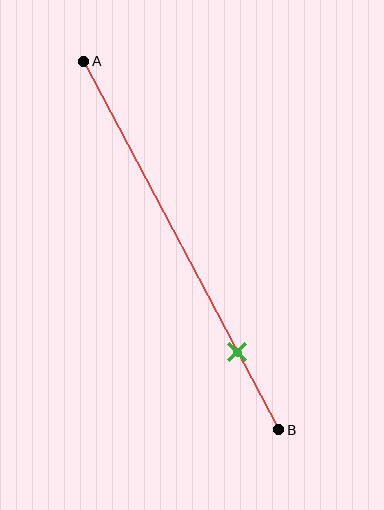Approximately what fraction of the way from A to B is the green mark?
The green mark is approximately 80% of the way from A to B.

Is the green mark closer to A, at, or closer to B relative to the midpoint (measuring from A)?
The green mark is closer to point B than the midpoint of segment AB.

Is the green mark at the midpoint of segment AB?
No, the mark is at about 80% from A, not at the 50% midpoint.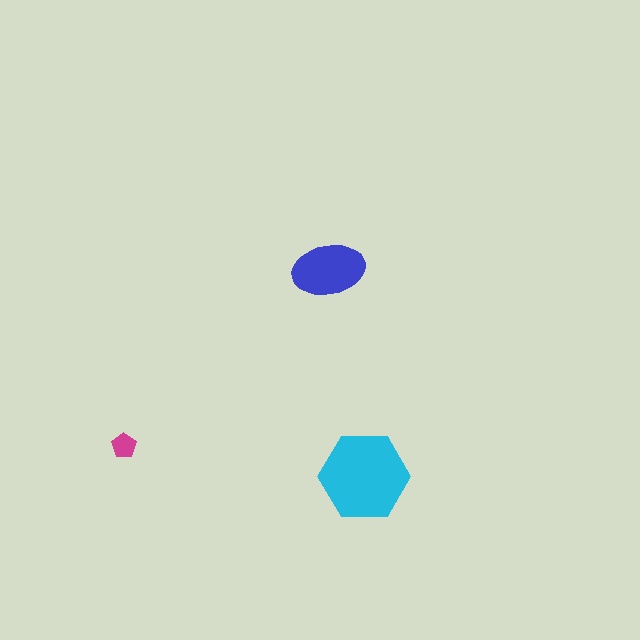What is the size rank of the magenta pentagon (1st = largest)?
3rd.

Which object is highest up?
The blue ellipse is topmost.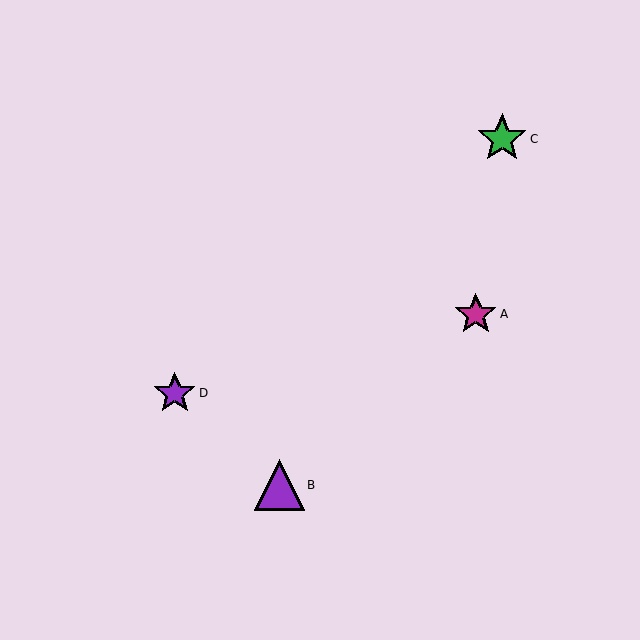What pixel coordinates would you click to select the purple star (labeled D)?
Click at (175, 393) to select the purple star D.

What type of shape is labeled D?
Shape D is a purple star.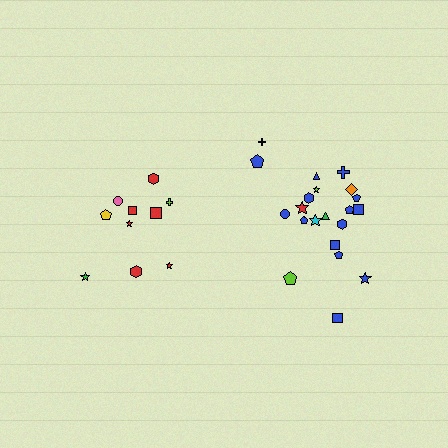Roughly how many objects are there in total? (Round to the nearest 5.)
Roughly 30 objects in total.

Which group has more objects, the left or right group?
The right group.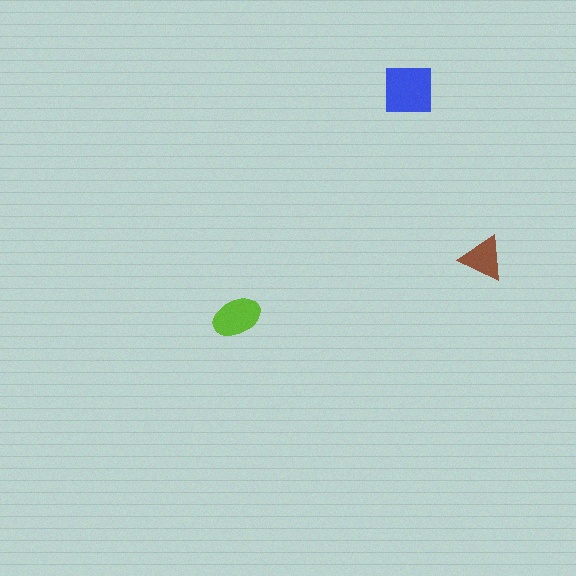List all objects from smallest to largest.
The brown triangle, the lime ellipse, the blue square.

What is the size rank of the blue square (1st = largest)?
1st.